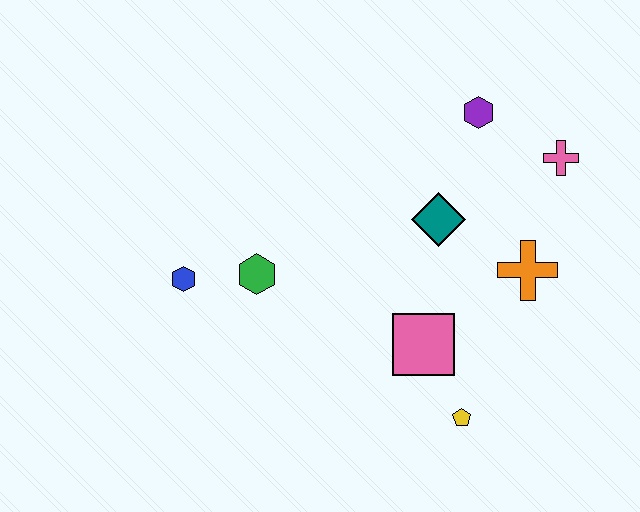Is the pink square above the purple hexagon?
No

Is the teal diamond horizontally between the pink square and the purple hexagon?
Yes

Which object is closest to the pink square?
The yellow pentagon is closest to the pink square.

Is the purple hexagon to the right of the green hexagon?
Yes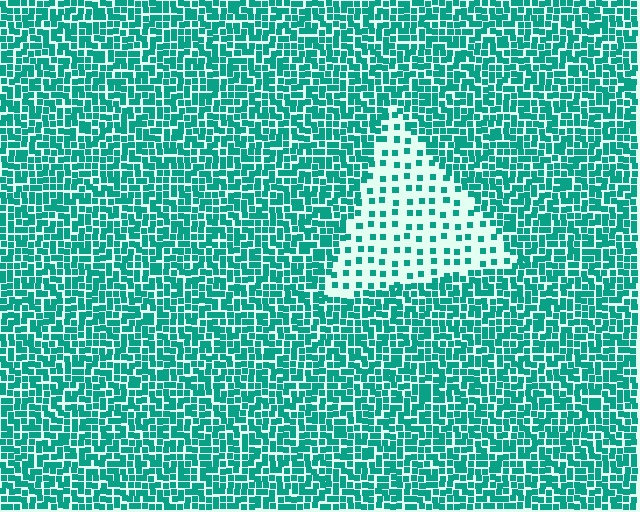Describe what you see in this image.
The image contains small teal elements arranged at two different densities. A triangle-shaped region is visible where the elements are less densely packed than the surrounding area.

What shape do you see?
I see a triangle.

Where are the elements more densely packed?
The elements are more densely packed outside the triangle boundary.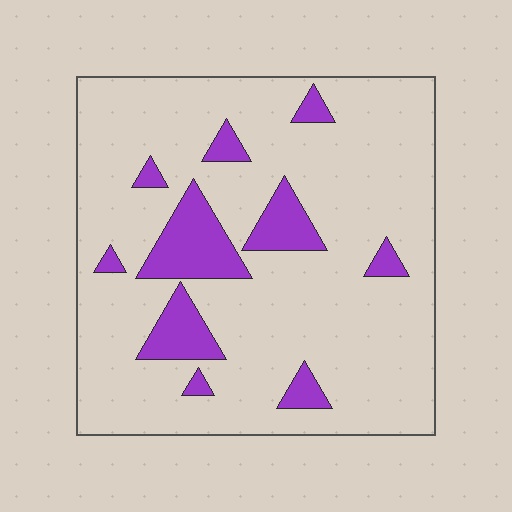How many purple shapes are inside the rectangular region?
10.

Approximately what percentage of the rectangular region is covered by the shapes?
Approximately 15%.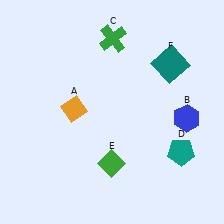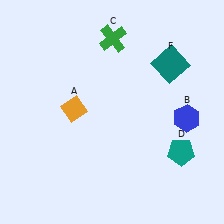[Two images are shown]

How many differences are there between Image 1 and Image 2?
There is 1 difference between the two images.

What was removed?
The green diamond (E) was removed in Image 2.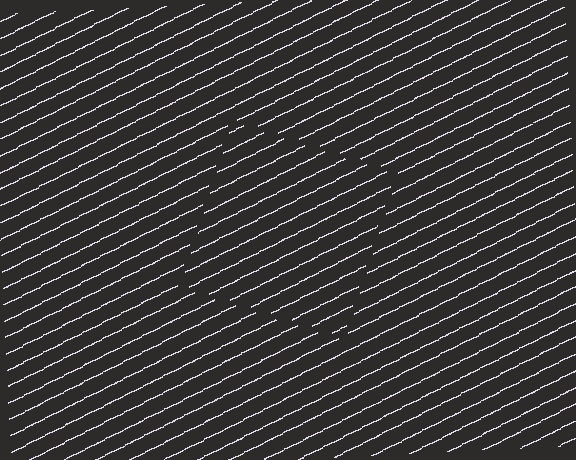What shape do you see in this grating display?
An illusory square. The interior of the shape contains the same grating, shifted by half a period — the contour is defined by the phase discontinuity where line-ends from the inner and outer gratings abut.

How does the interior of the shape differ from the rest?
The interior of the shape contains the same grating, shifted by half a period — the contour is defined by the phase discontinuity where line-ends from the inner and outer gratings abut.